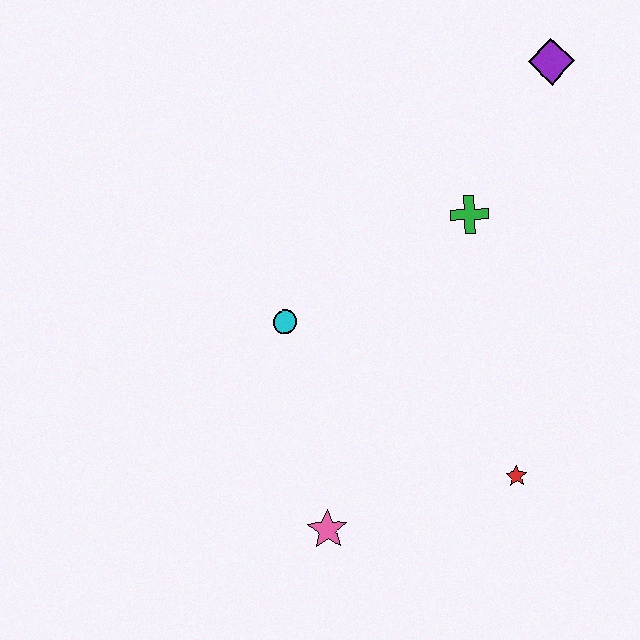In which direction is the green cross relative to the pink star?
The green cross is above the pink star.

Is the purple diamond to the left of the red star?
No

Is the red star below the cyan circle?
Yes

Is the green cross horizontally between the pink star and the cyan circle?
No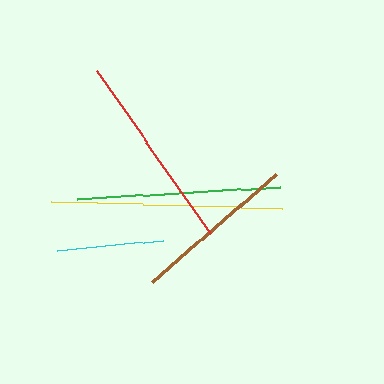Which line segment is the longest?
The yellow line is the longest at approximately 231 pixels.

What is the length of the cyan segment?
The cyan segment is approximately 106 pixels long.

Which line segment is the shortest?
The cyan line is the shortest at approximately 106 pixels.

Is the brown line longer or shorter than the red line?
The red line is longer than the brown line.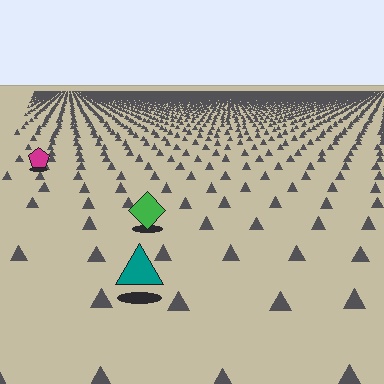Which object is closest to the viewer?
The teal triangle is closest. The texture marks near it are larger and more spread out.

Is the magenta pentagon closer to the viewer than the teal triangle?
No. The teal triangle is closer — you can tell from the texture gradient: the ground texture is coarser near it.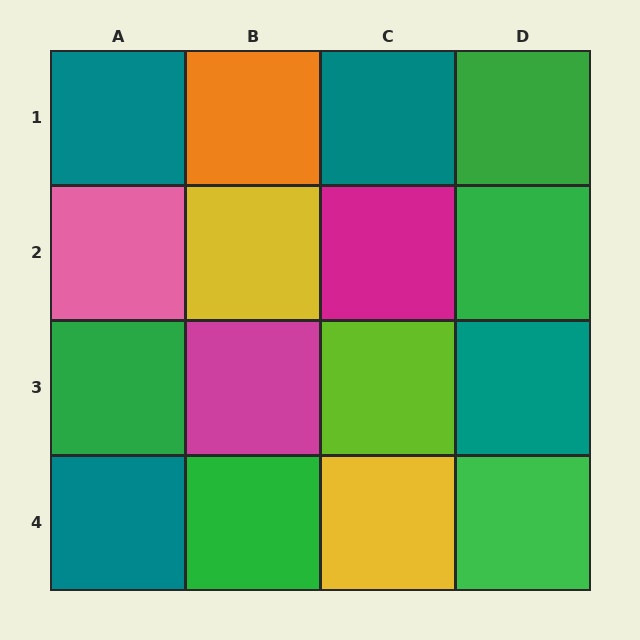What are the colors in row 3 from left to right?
Green, magenta, lime, teal.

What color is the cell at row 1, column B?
Orange.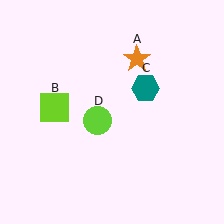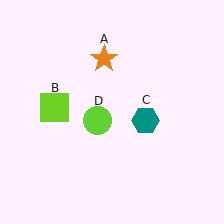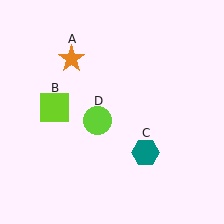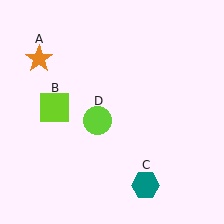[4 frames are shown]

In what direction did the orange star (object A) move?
The orange star (object A) moved left.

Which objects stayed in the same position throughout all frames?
Lime square (object B) and lime circle (object D) remained stationary.